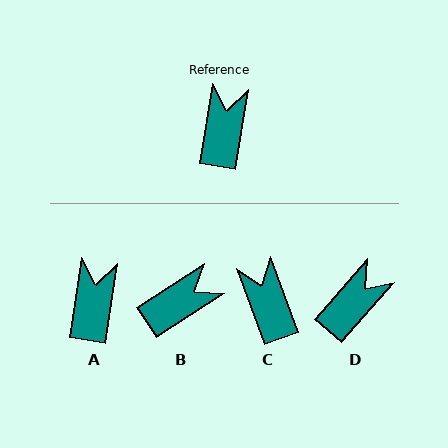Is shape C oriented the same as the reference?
No, it is off by about 29 degrees.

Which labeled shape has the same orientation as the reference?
A.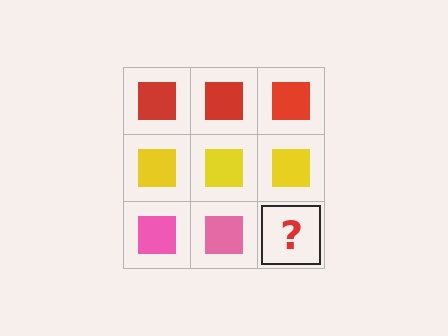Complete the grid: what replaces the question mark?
The question mark should be replaced with a pink square.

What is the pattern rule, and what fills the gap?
The rule is that each row has a consistent color. The gap should be filled with a pink square.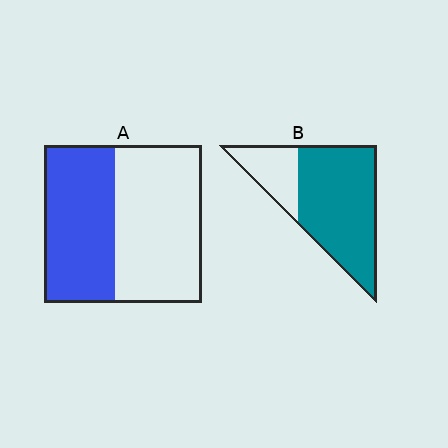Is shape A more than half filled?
No.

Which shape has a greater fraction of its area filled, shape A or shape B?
Shape B.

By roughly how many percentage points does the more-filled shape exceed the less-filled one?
By roughly 30 percentage points (B over A).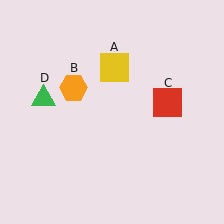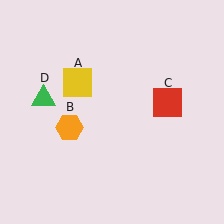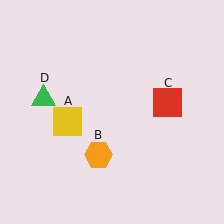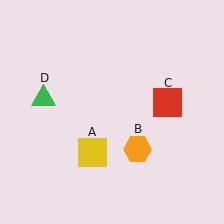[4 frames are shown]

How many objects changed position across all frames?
2 objects changed position: yellow square (object A), orange hexagon (object B).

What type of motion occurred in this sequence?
The yellow square (object A), orange hexagon (object B) rotated counterclockwise around the center of the scene.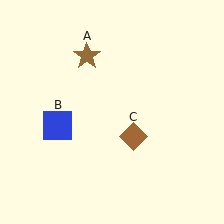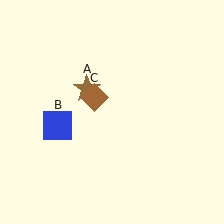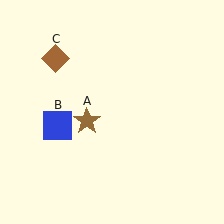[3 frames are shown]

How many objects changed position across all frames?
2 objects changed position: brown star (object A), brown diamond (object C).